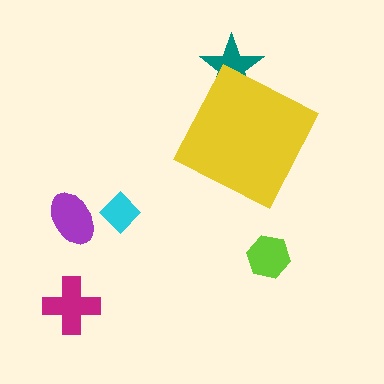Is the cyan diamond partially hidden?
No, the cyan diamond is fully visible.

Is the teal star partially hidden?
Yes, the teal star is partially hidden behind the yellow diamond.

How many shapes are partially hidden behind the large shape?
1 shape is partially hidden.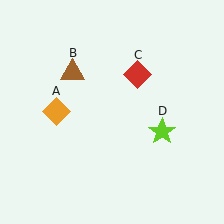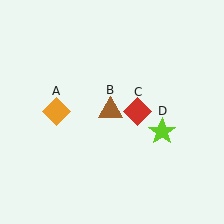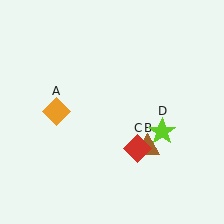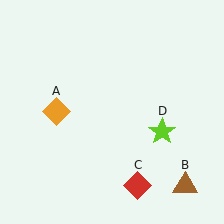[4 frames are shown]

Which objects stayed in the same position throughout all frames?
Orange diamond (object A) and lime star (object D) remained stationary.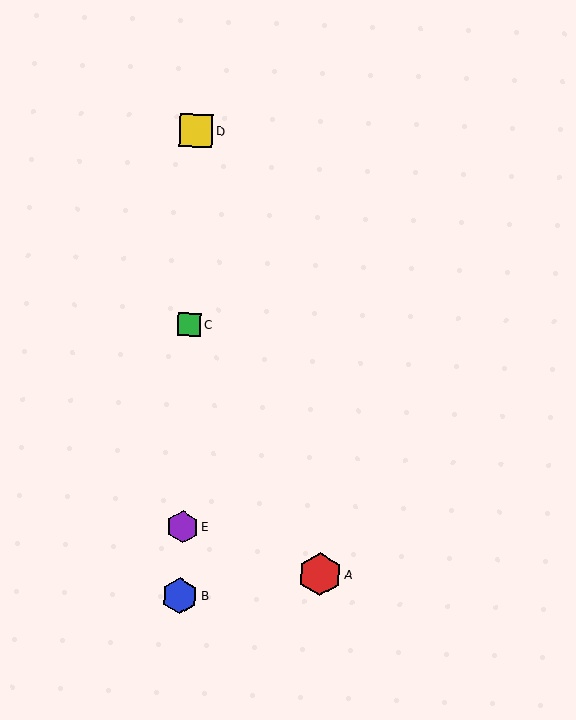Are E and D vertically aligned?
Yes, both are at x≈182.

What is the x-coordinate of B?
Object B is at x≈180.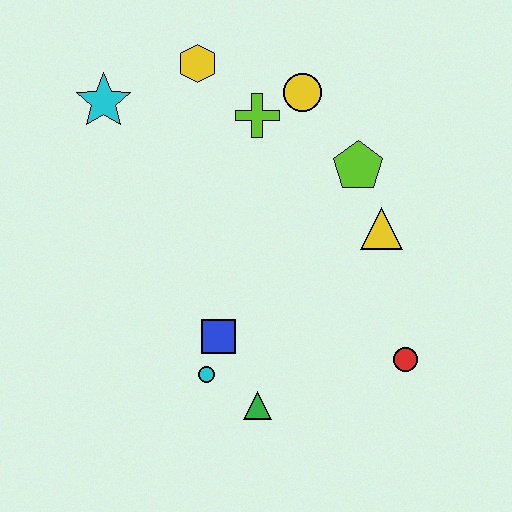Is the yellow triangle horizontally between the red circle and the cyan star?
Yes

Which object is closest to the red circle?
The yellow triangle is closest to the red circle.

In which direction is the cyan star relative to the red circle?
The cyan star is to the left of the red circle.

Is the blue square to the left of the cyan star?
No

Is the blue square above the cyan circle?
Yes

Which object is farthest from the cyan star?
The red circle is farthest from the cyan star.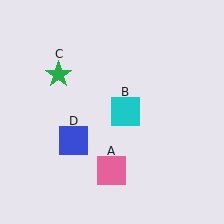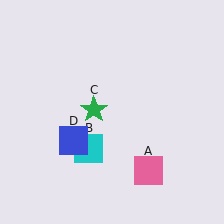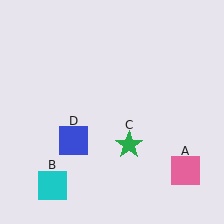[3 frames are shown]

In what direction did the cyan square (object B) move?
The cyan square (object B) moved down and to the left.